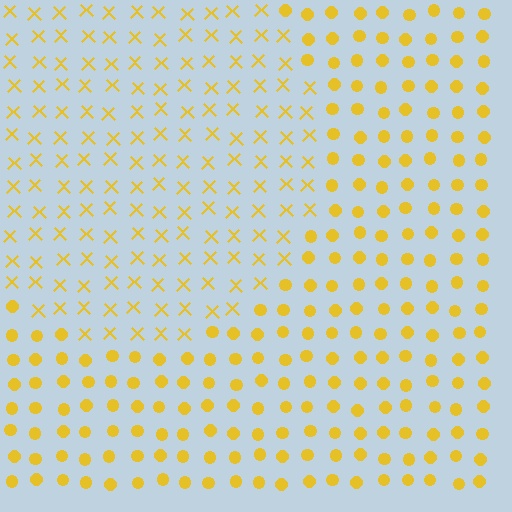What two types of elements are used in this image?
The image uses X marks inside the circle region and circles outside it.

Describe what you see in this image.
The image is filled with small yellow elements arranged in a uniform grid. A circle-shaped region contains X marks, while the surrounding area contains circles. The boundary is defined purely by the change in element shape.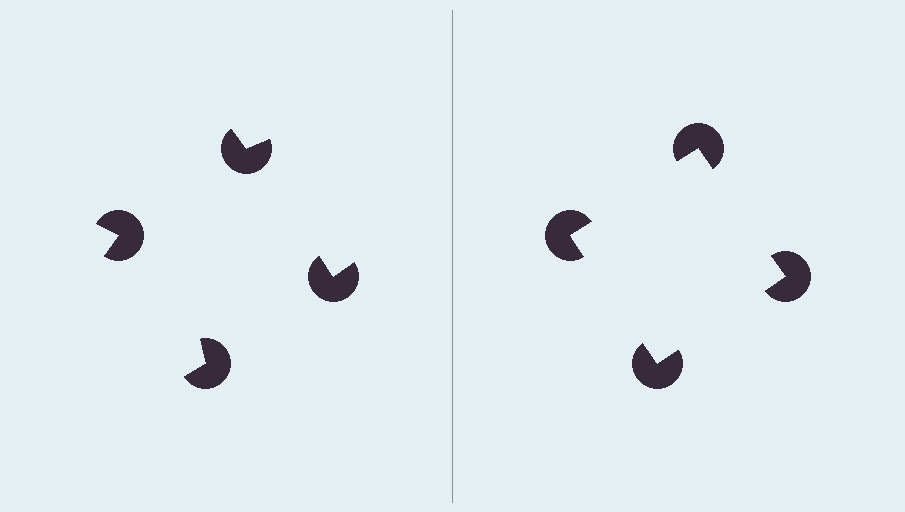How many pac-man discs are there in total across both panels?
8 — 4 on each side.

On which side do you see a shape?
An illusory square appears on the right side. On the left side the wedge cuts are rotated, so no coherent shape forms.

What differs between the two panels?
The pac-man discs are positioned identically on both sides; only the wedge orientations differ. On the right they align to a square; on the left they are misaligned.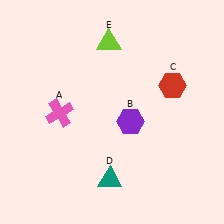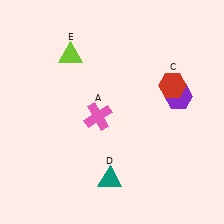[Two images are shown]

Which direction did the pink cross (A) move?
The pink cross (A) moved right.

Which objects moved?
The objects that moved are: the pink cross (A), the purple hexagon (B), the lime triangle (E).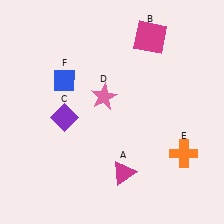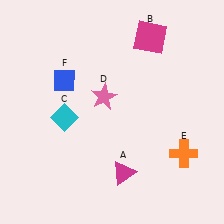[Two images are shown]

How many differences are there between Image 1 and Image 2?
There is 1 difference between the two images.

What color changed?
The diamond (C) changed from purple in Image 1 to cyan in Image 2.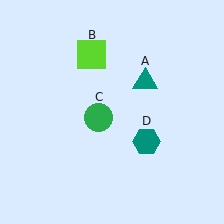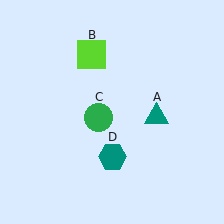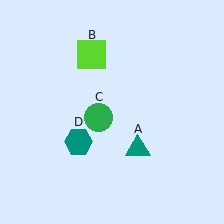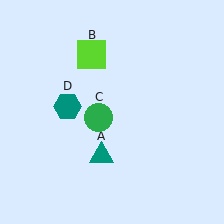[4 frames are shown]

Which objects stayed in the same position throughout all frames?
Lime square (object B) and green circle (object C) remained stationary.